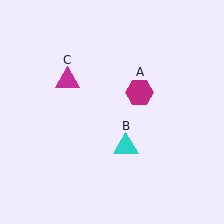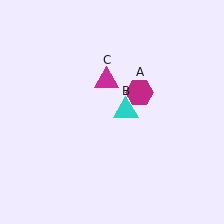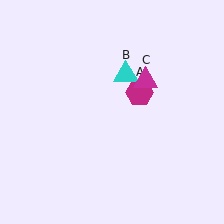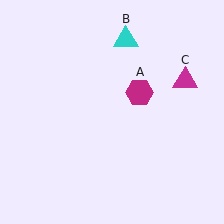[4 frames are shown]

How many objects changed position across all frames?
2 objects changed position: cyan triangle (object B), magenta triangle (object C).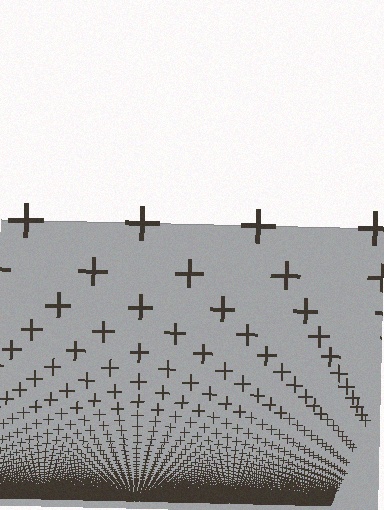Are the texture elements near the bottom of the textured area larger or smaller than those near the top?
Smaller. The gradient is inverted — elements near the bottom are smaller and denser.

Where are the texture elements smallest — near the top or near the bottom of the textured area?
Near the bottom.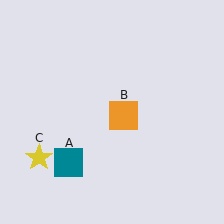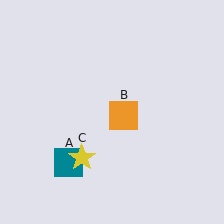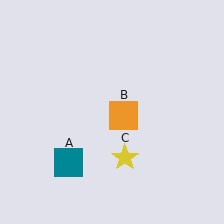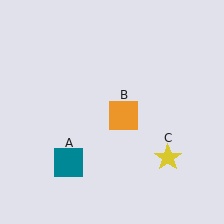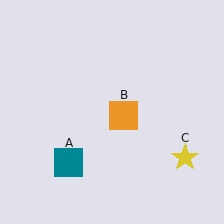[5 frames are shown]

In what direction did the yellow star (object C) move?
The yellow star (object C) moved right.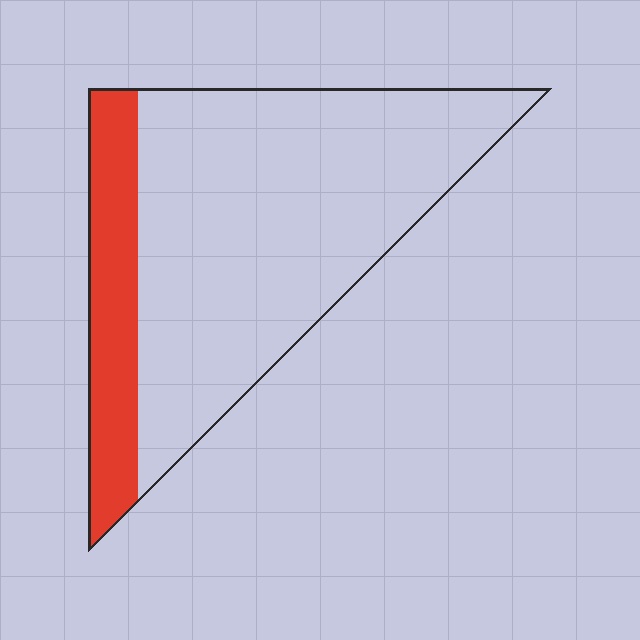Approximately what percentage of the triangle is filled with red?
Approximately 20%.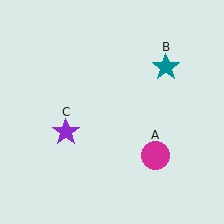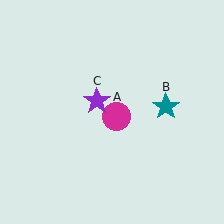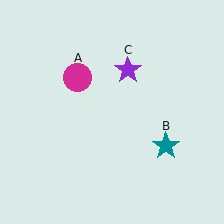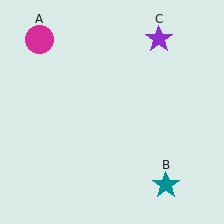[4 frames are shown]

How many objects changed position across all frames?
3 objects changed position: magenta circle (object A), teal star (object B), purple star (object C).